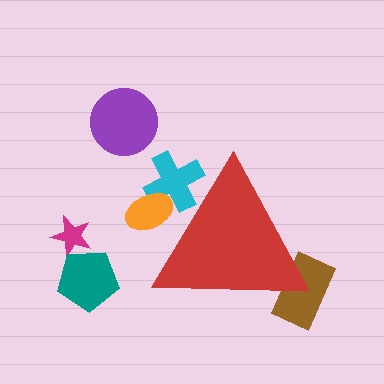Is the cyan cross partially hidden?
Yes, the cyan cross is partially hidden behind the red triangle.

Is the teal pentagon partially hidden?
No, the teal pentagon is fully visible.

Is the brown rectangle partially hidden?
Yes, the brown rectangle is partially hidden behind the red triangle.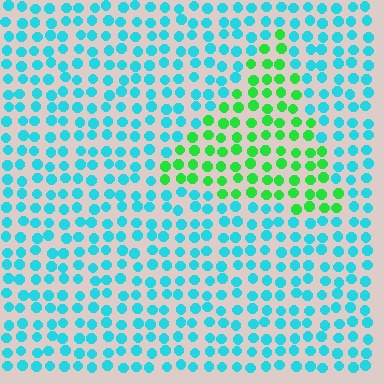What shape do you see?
I see a triangle.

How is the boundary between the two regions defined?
The boundary is defined purely by a slight shift in hue (about 57 degrees). Spacing, size, and orientation are identical on both sides.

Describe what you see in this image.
The image is filled with small cyan elements in a uniform arrangement. A triangle-shaped region is visible where the elements are tinted to a slightly different hue, forming a subtle color boundary.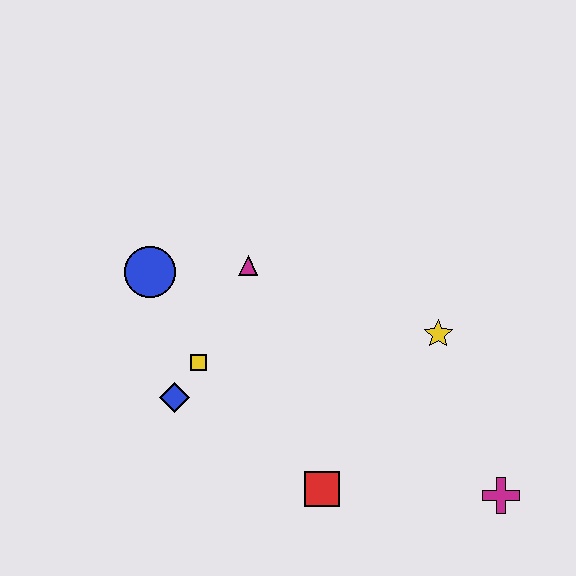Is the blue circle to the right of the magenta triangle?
No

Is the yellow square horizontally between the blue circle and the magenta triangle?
Yes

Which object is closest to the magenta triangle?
The blue circle is closest to the magenta triangle.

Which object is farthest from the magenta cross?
The blue circle is farthest from the magenta cross.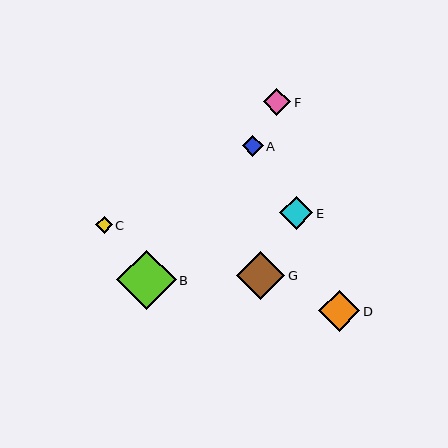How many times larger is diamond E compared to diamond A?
Diamond E is approximately 1.6 times the size of diamond A.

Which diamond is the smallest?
Diamond C is the smallest with a size of approximately 17 pixels.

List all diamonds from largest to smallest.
From largest to smallest: B, G, D, E, F, A, C.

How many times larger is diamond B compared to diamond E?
Diamond B is approximately 1.8 times the size of diamond E.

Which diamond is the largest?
Diamond B is the largest with a size of approximately 60 pixels.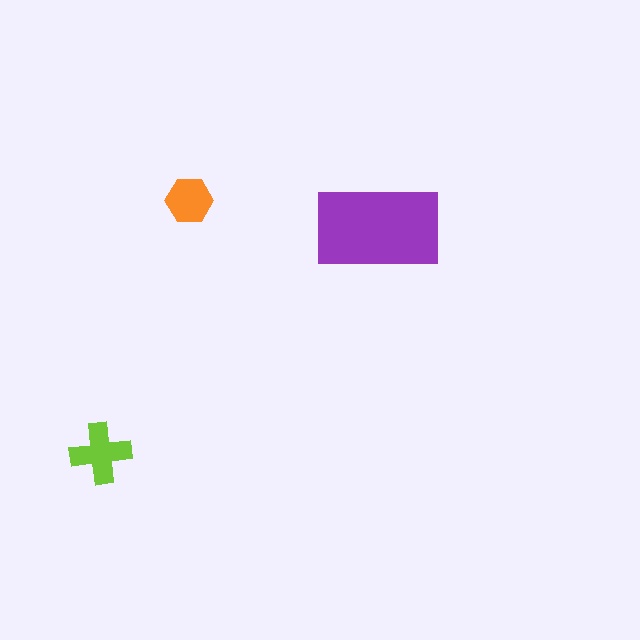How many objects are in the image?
There are 3 objects in the image.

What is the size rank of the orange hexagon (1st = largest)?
3rd.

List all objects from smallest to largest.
The orange hexagon, the lime cross, the purple rectangle.